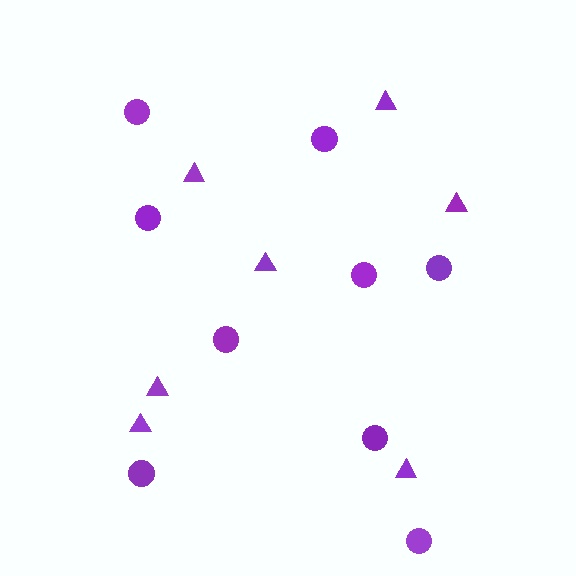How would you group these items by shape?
There are 2 groups: one group of circles (9) and one group of triangles (7).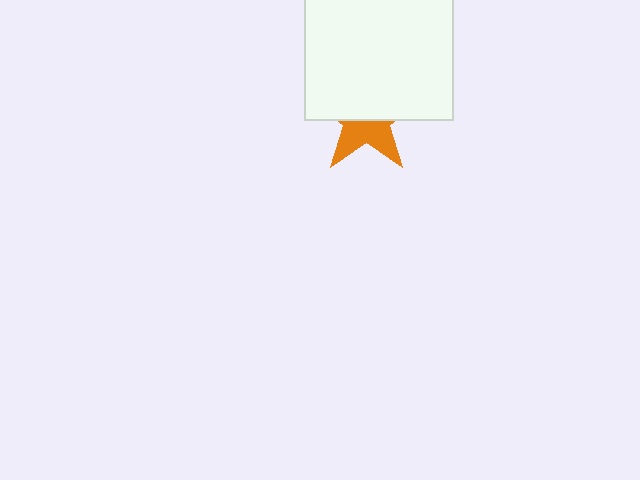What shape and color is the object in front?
The object in front is a white square.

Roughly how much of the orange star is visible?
A small part of it is visible (roughly 42%).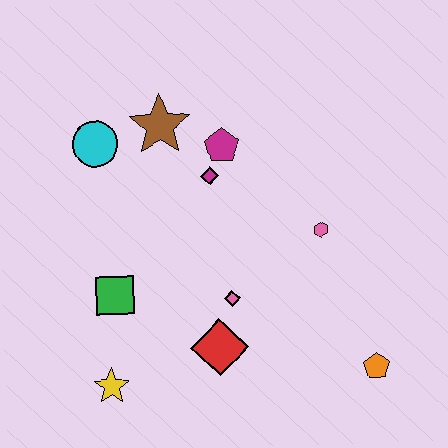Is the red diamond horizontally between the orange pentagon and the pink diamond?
No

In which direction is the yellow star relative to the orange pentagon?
The yellow star is to the left of the orange pentagon.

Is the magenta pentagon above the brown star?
No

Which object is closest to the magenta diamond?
The magenta pentagon is closest to the magenta diamond.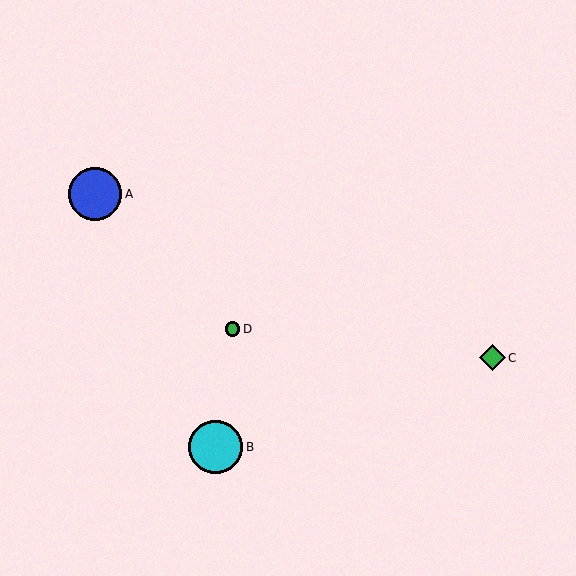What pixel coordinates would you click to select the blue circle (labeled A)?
Click at (95, 194) to select the blue circle A.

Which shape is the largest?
The cyan circle (labeled B) is the largest.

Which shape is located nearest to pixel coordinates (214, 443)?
The cyan circle (labeled B) at (216, 447) is nearest to that location.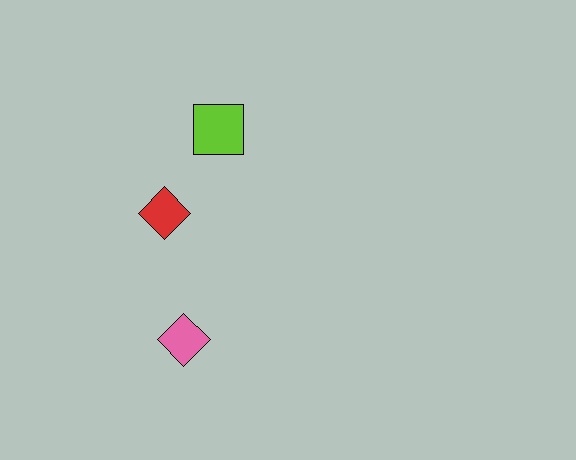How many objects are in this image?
There are 3 objects.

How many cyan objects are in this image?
There are no cyan objects.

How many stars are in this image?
There are no stars.